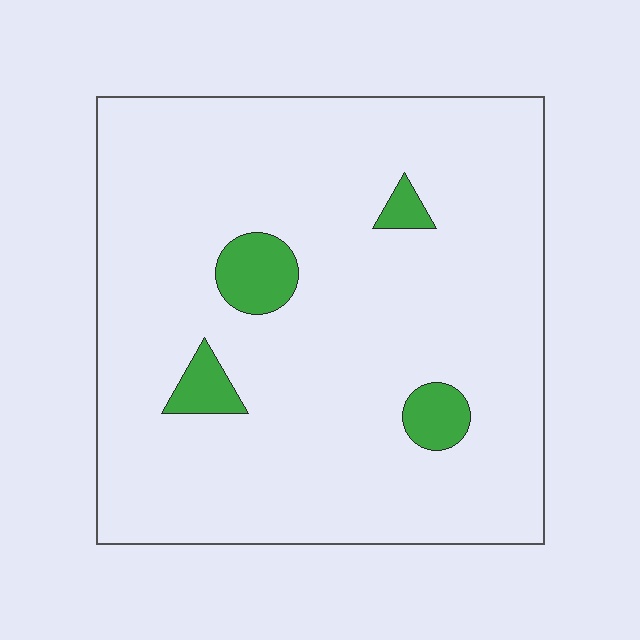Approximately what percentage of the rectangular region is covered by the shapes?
Approximately 5%.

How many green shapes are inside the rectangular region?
4.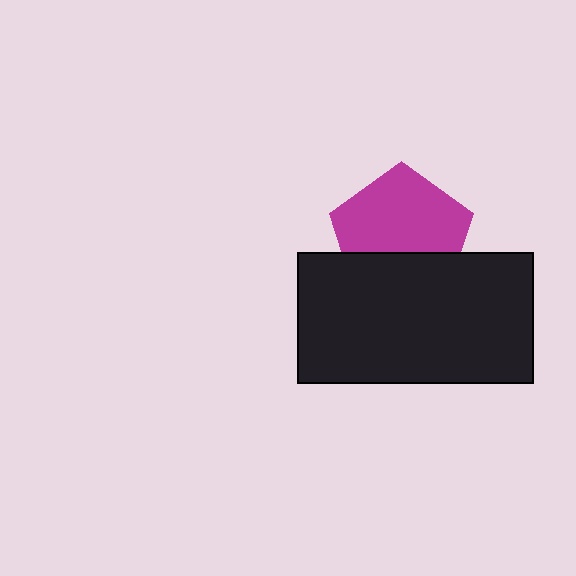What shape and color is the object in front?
The object in front is a black rectangle.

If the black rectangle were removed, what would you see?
You would see the complete magenta pentagon.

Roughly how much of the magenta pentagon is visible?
About half of it is visible (roughly 64%).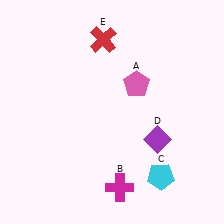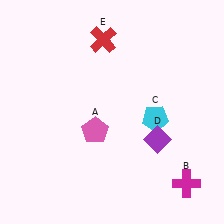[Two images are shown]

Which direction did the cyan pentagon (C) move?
The cyan pentagon (C) moved up.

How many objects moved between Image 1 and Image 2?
3 objects moved between the two images.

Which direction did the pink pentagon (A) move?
The pink pentagon (A) moved down.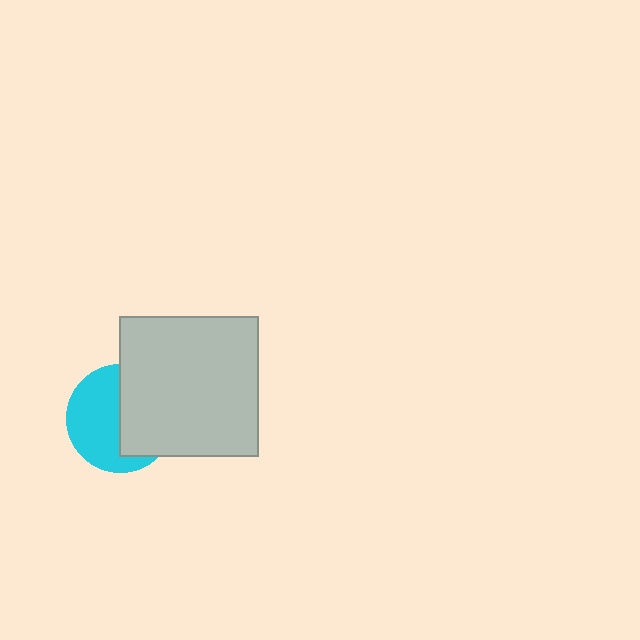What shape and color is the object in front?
The object in front is a light gray square.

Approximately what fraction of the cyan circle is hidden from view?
Roughly 47% of the cyan circle is hidden behind the light gray square.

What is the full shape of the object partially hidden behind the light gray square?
The partially hidden object is a cyan circle.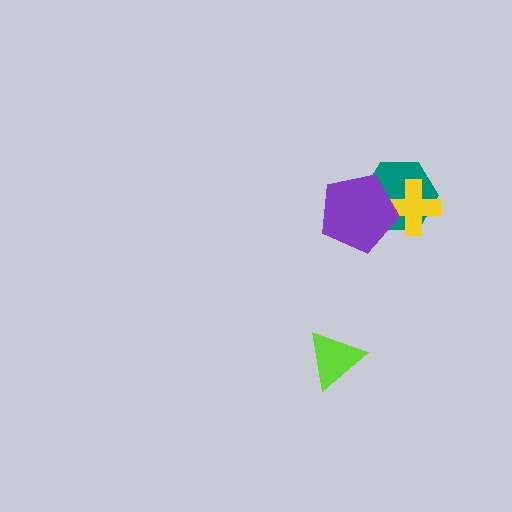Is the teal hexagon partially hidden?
Yes, it is partially covered by another shape.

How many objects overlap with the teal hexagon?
2 objects overlap with the teal hexagon.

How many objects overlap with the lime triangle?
0 objects overlap with the lime triangle.